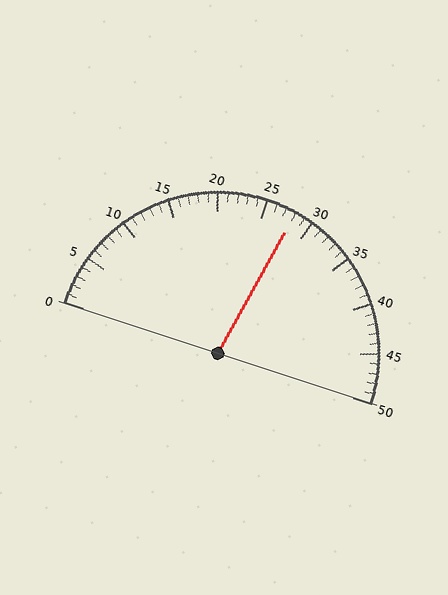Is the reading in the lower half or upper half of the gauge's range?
The reading is in the upper half of the range (0 to 50).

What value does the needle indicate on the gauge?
The needle indicates approximately 28.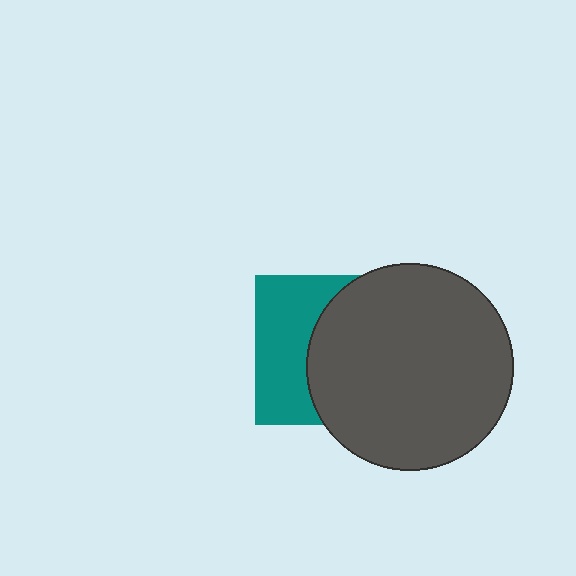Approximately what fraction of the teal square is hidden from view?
Roughly 58% of the teal square is hidden behind the dark gray circle.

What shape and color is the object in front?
The object in front is a dark gray circle.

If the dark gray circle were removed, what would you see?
You would see the complete teal square.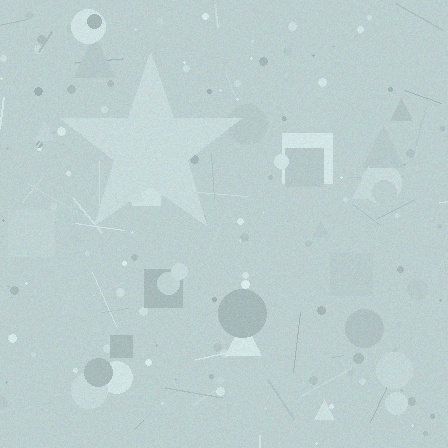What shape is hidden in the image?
A star is hidden in the image.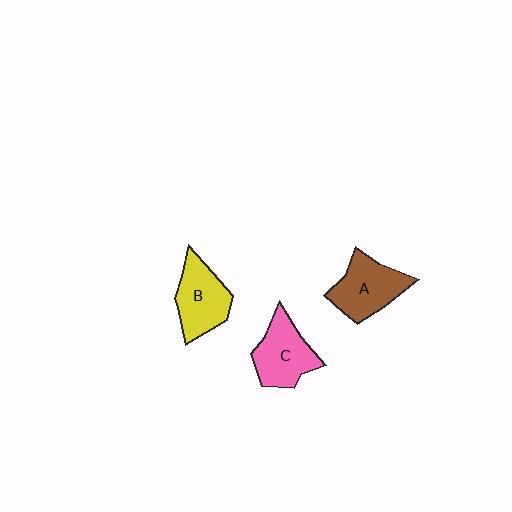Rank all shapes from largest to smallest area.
From largest to smallest: A (brown), B (yellow), C (pink).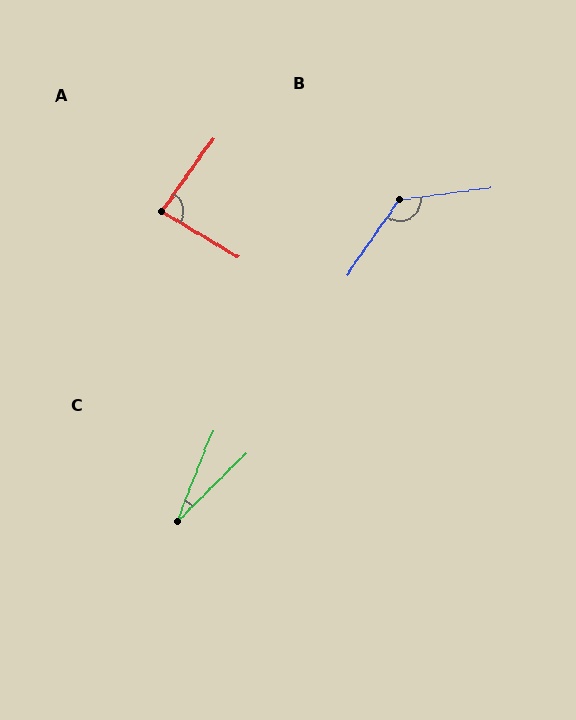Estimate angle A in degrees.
Approximately 85 degrees.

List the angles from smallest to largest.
C (24°), A (85°), B (132°).